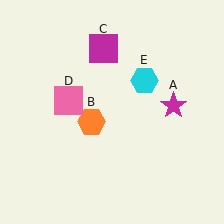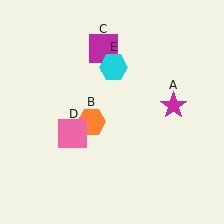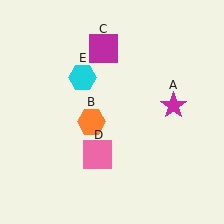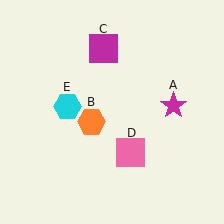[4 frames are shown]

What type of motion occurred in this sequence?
The pink square (object D), cyan hexagon (object E) rotated counterclockwise around the center of the scene.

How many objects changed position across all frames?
2 objects changed position: pink square (object D), cyan hexagon (object E).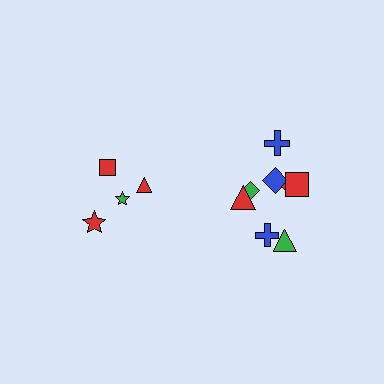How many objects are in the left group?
There are 4 objects.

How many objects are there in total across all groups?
There are 12 objects.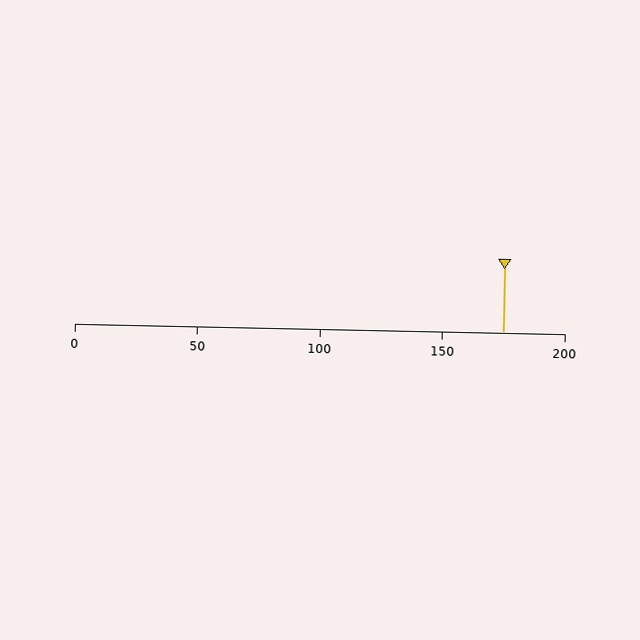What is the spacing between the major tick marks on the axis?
The major ticks are spaced 50 apart.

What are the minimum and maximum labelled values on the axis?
The axis runs from 0 to 200.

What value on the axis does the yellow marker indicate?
The marker indicates approximately 175.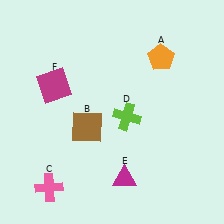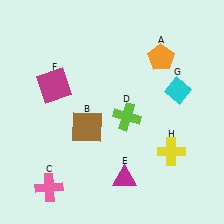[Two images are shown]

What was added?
A cyan diamond (G), a yellow cross (H) were added in Image 2.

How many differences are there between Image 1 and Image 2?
There are 2 differences between the two images.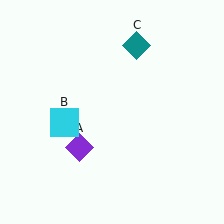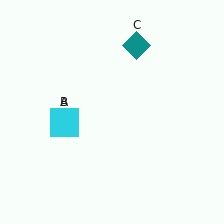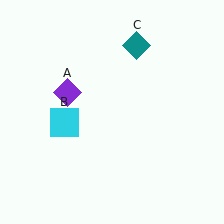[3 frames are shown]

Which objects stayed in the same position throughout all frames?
Cyan square (object B) and teal diamond (object C) remained stationary.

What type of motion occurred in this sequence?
The purple diamond (object A) rotated clockwise around the center of the scene.